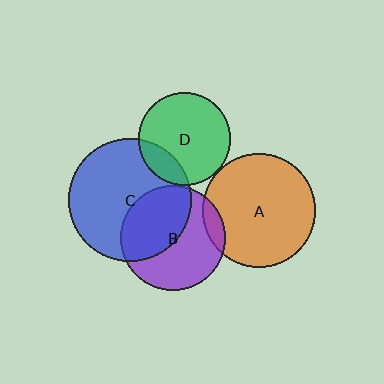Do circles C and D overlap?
Yes.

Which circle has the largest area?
Circle C (blue).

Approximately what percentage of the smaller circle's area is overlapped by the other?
Approximately 20%.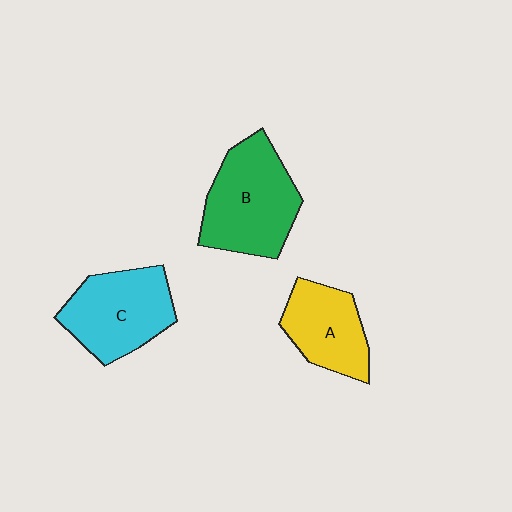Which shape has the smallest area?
Shape A (yellow).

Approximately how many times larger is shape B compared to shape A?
Approximately 1.4 times.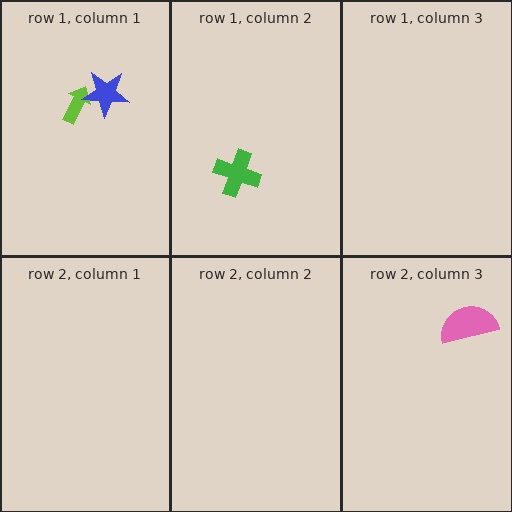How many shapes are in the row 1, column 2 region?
1.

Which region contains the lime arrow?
The row 1, column 1 region.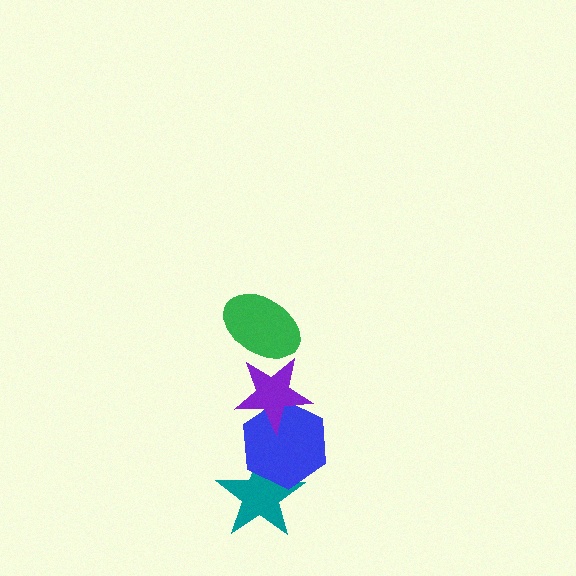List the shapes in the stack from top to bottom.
From top to bottom: the green ellipse, the purple star, the blue hexagon, the teal star.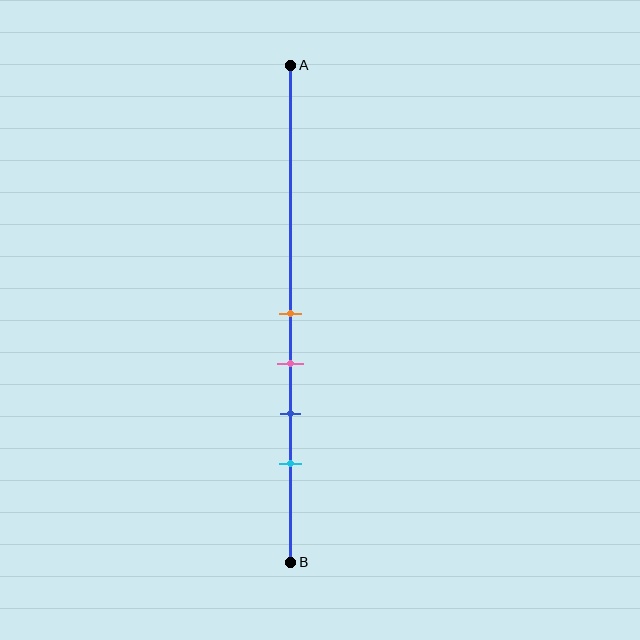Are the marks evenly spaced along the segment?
Yes, the marks are approximately evenly spaced.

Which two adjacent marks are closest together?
The orange and pink marks are the closest adjacent pair.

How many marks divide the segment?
There are 4 marks dividing the segment.